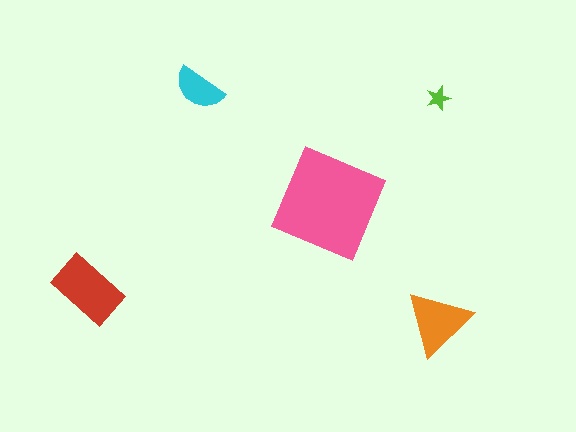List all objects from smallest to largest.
The lime star, the cyan semicircle, the orange triangle, the red rectangle, the pink diamond.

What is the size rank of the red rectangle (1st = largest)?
2nd.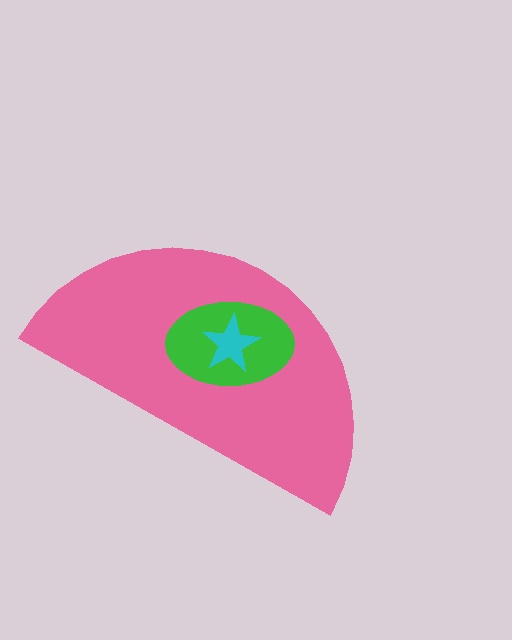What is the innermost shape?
The cyan star.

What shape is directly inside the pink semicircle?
The green ellipse.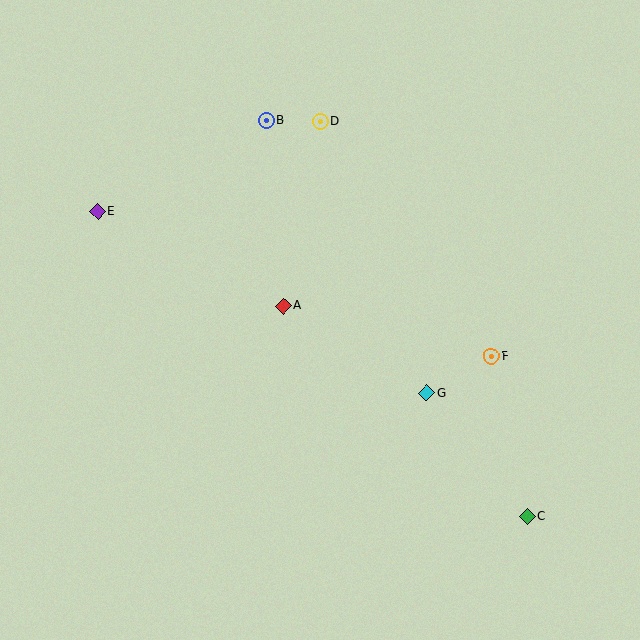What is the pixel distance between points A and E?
The distance between A and E is 208 pixels.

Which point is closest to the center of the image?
Point A at (283, 306) is closest to the center.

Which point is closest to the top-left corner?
Point E is closest to the top-left corner.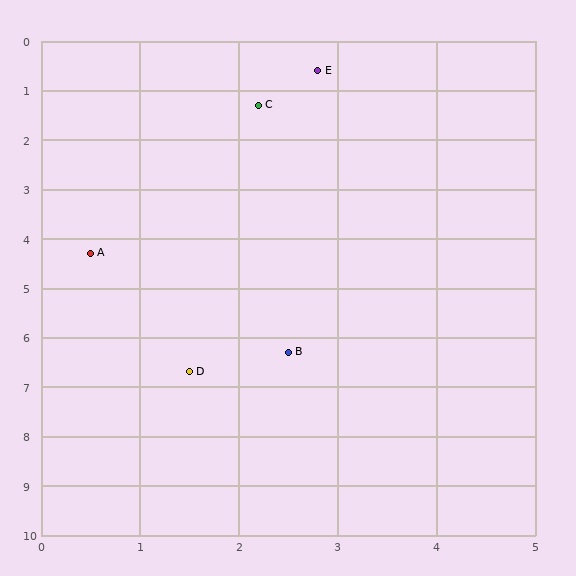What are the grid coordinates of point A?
Point A is at approximately (0.5, 4.3).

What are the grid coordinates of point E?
Point E is at approximately (2.8, 0.6).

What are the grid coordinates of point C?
Point C is at approximately (2.2, 1.3).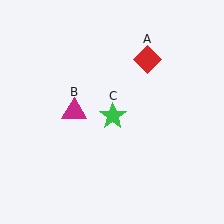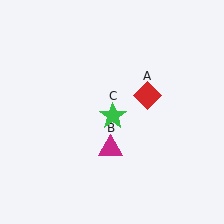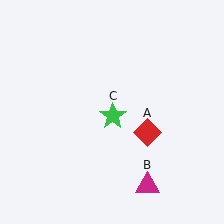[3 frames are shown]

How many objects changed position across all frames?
2 objects changed position: red diamond (object A), magenta triangle (object B).